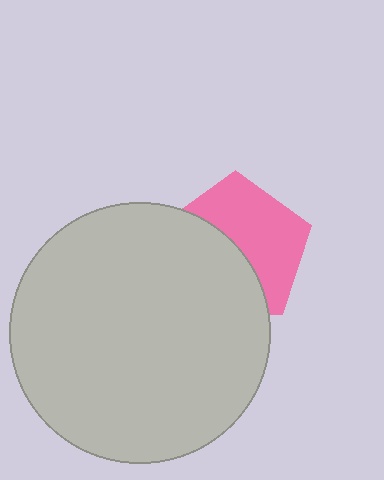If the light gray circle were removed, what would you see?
You would see the complete pink pentagon.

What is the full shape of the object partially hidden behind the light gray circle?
The partially hidden object is a pink pentagon.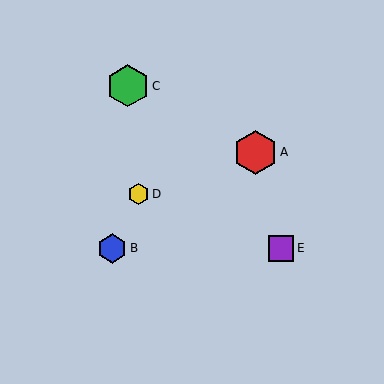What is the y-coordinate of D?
Object D is at y≈194.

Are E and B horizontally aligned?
Yes, both are at y≈248.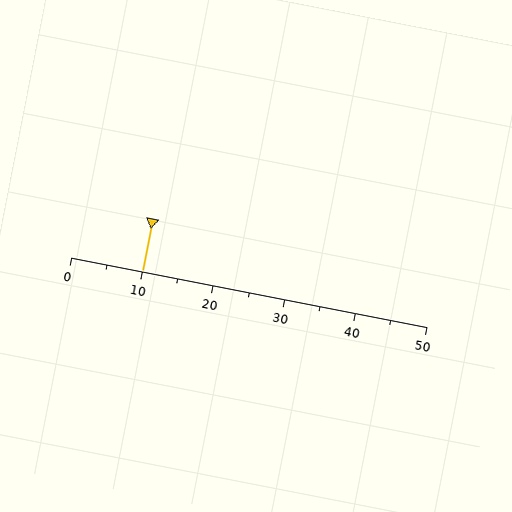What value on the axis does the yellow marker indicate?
The marker indicates approximately 10.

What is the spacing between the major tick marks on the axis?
The major ticks are spaced 10 apart.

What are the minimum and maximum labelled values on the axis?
The axis runs from 0 to 50.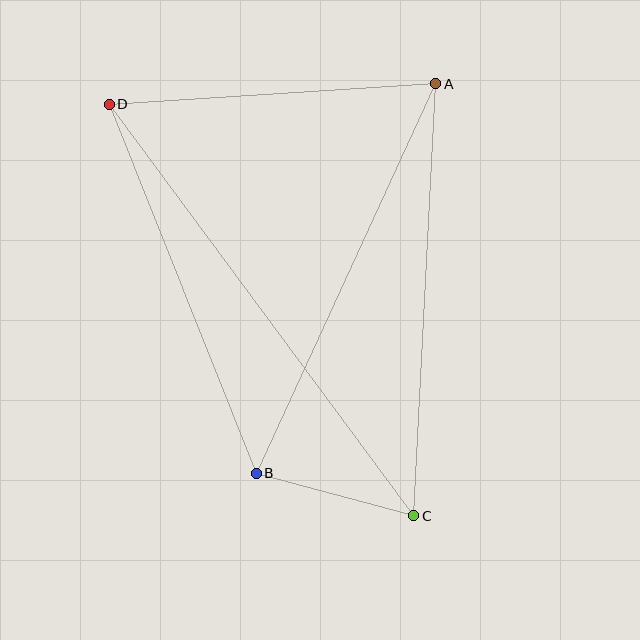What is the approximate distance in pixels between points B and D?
The distance between B and D is approximately 398 pixels.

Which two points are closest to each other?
Points B and C are closest to each other.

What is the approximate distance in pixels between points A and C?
The distance between A and C is approximately 433 pixels.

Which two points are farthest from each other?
Points C and D are farthest from each other.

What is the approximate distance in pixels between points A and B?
The distance between A and B is approximately 429 pixels.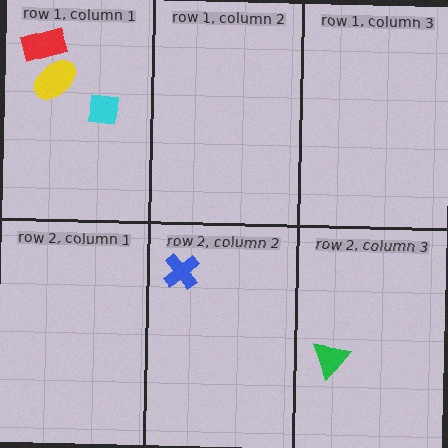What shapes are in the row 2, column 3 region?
The green triangle.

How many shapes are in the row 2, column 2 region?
1.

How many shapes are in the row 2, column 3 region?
1.